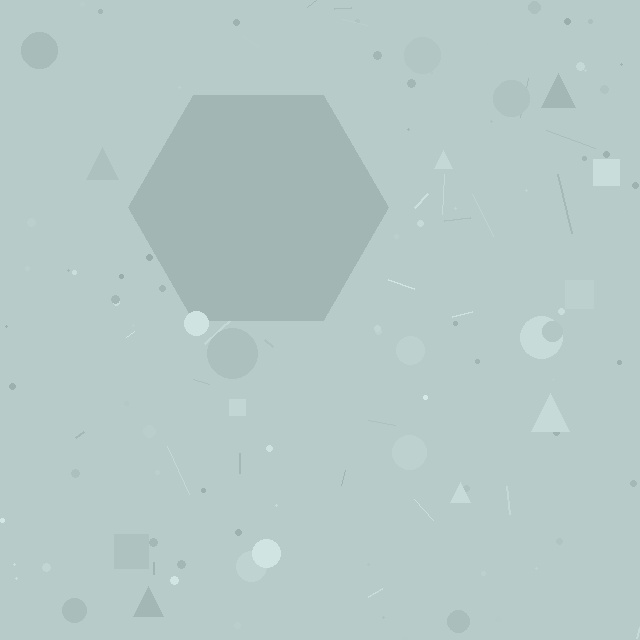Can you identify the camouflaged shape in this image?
The camouflaged shape is a hexagon.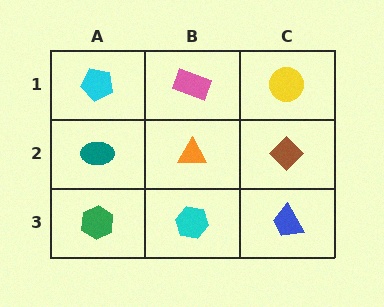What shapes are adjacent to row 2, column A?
A cyan pentagon (row 1, column A), a green hexagon (row 3, column A), an orange triangle (row 2, column B).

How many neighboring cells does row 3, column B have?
3.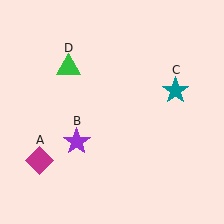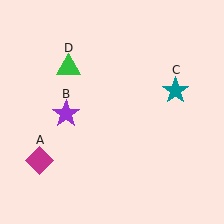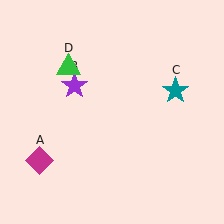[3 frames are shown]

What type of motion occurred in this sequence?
The purple star (object B) rotated clockwise around the center of the scene.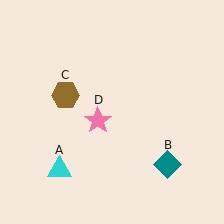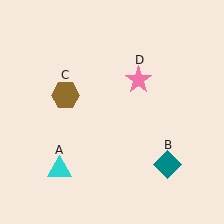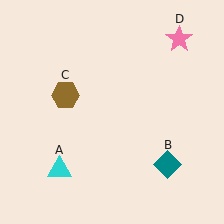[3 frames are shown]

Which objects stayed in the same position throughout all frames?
Cyan triangle (object A) and teal diamond (object B) and brown hexagon (object C) remained stationary.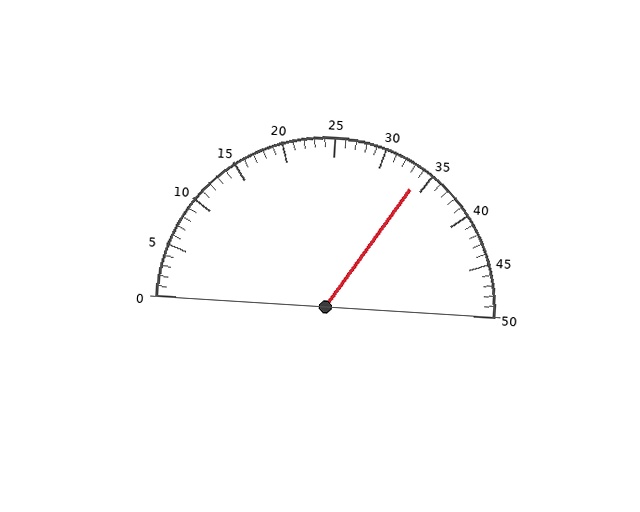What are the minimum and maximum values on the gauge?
The gauge ranges from 0 to 50.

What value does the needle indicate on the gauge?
The needle indicates approximately 34.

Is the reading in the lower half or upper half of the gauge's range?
The reading is in the upper half of the range (0 to 50).